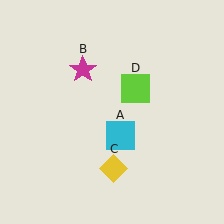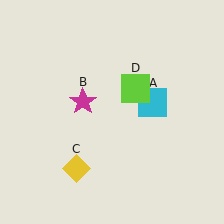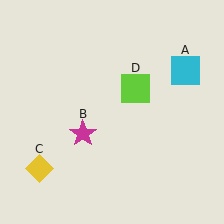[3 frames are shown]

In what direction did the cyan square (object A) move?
The cyan square (object A) moved up and to the right.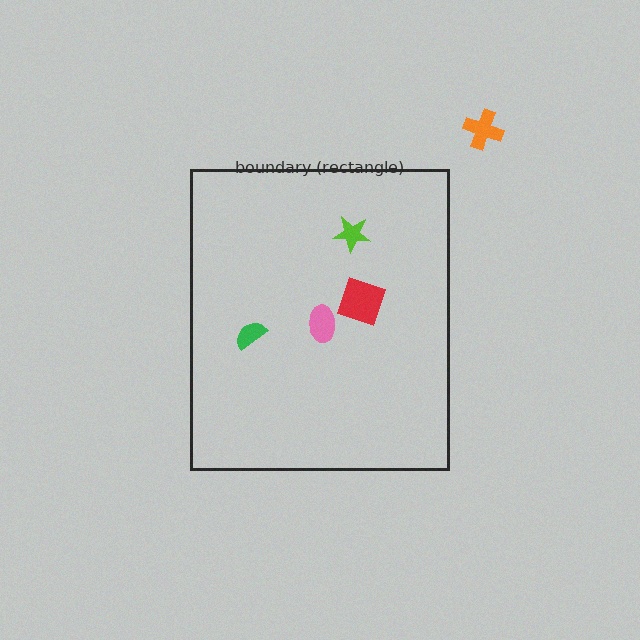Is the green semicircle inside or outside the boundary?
Inside.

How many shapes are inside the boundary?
4 inside, 1 outside.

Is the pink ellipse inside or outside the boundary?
Inside.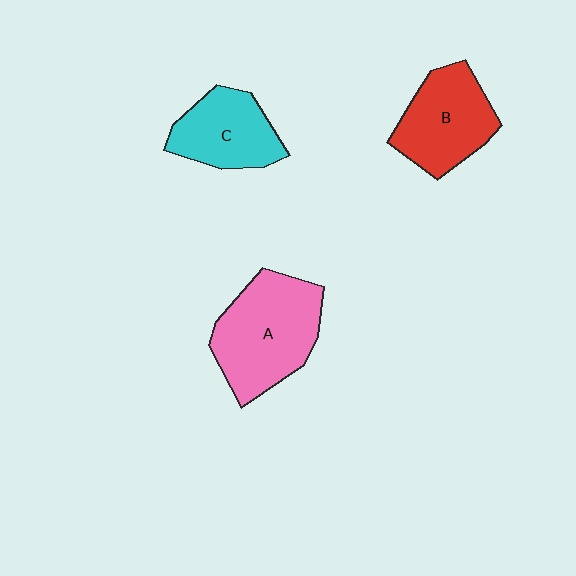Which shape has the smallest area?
Shape C (cyan).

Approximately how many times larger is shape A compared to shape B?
Approximately 1.3 times.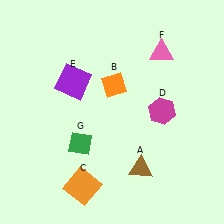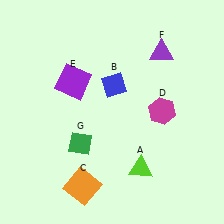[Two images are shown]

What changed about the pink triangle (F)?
In Image 1, F is pink. In Image 2, it changed to purple.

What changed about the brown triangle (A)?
In Image 1, A is brown. In Image 2, it changed to lime.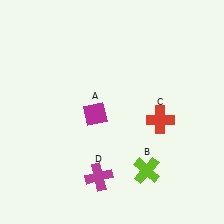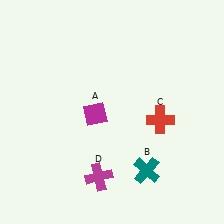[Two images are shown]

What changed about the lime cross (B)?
In Image 1, B is lime. In Image 2, it changed to teal.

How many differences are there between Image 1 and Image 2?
There is 1 difference between the two images.